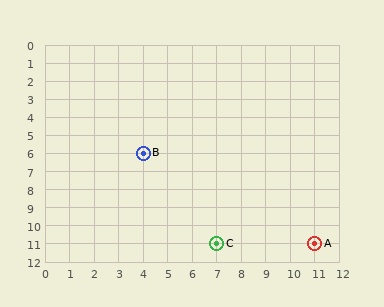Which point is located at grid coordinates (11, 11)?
Point A is at (11, 11).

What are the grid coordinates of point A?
Point A is at grid coordinates (11, 11).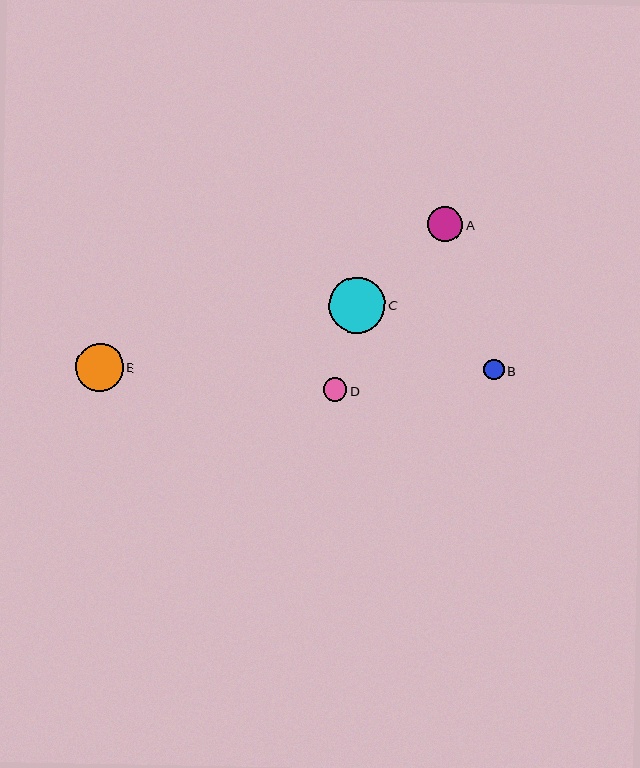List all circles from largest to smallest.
From largest to smallest: C, E, A, D, B.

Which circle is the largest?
Circle C is the largest with a size of approximately 56 pixels.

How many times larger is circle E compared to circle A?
Circle E is approximately 1.3 times the size of circle A.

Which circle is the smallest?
Circle B is the smallest with a size of approximately 21 pixels.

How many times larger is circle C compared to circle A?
Circle C is approximately 1.6 times the size of circle A.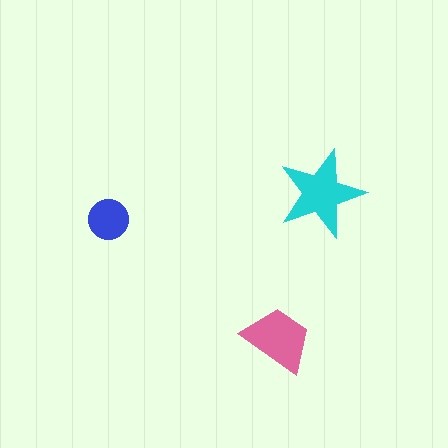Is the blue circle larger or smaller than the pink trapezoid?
Smaller.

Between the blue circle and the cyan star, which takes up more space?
The cyan star.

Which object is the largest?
The cyan star.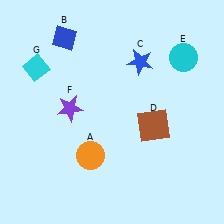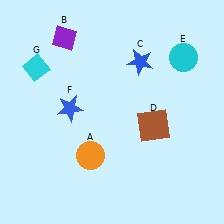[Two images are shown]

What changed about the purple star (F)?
In Image 1, F is purple. In Image 2, it changed to blue.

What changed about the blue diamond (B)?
In Image 1, B is blue. In Image 2, it changed to purple.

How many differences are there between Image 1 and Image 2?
There are 2 differences between the two images.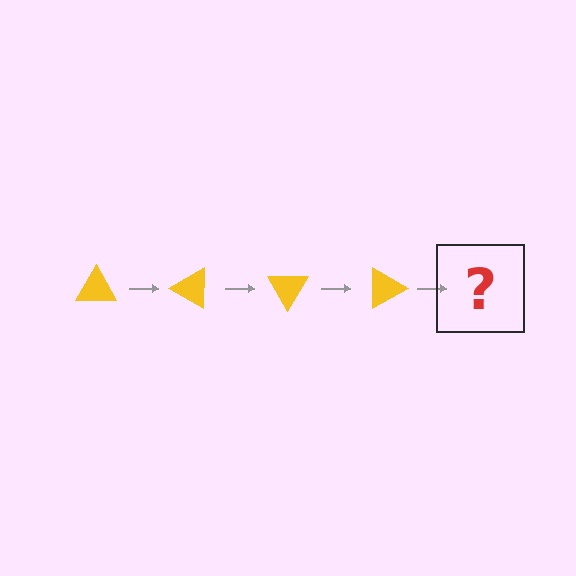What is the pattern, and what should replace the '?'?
The pattern is that the triangle rotates 30 degrees each step. The '?' should be a yellow triangle rotated 120 degrees.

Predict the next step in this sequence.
The next step is a yellow triangle rotated 120 degrees.